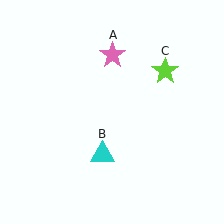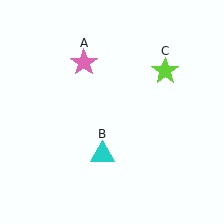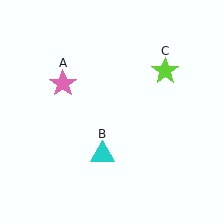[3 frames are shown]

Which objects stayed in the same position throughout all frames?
Cyan triangle (object B) and lime star (object C) remained stationary.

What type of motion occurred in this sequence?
The pink star (object A) rotated counterclockwise around the center of the scene.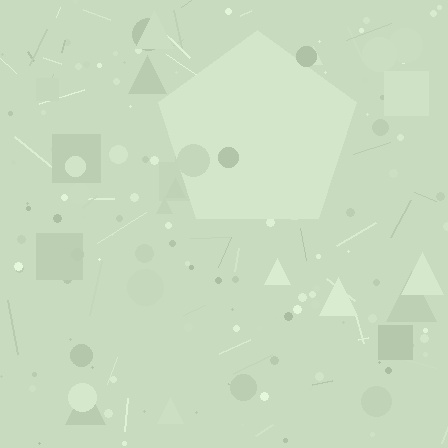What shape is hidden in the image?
A pentagon is hidden in the image.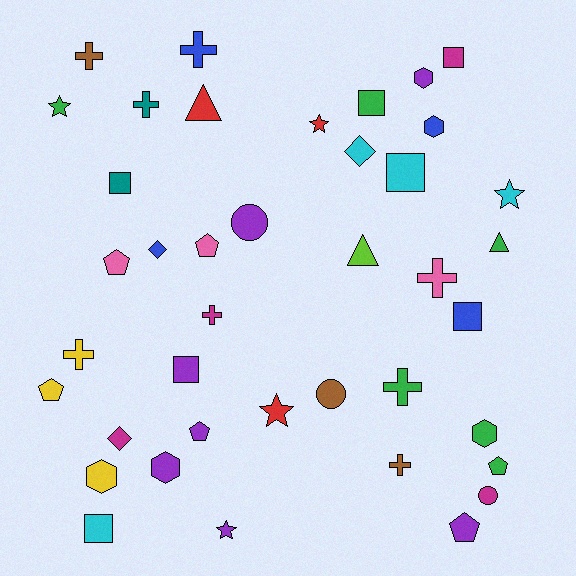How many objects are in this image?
There are 40 objects.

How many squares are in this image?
There are 7 squares.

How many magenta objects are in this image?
There are 4 magenta objects.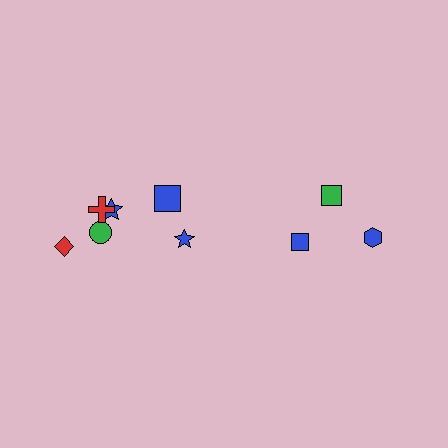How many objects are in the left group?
There are 6 objects.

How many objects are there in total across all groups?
There are 9 objects.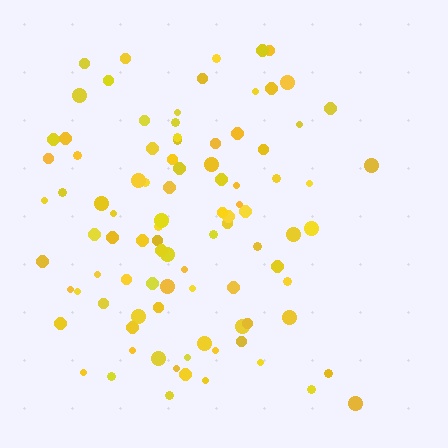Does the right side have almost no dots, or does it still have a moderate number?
Still a moderate number, just noticeably fewer than the left.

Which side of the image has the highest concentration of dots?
The left.